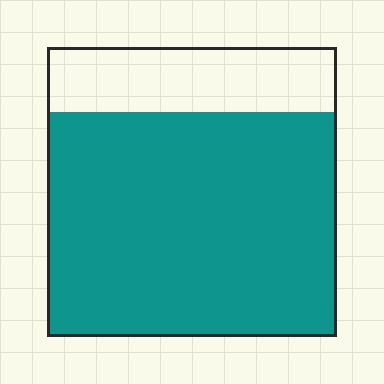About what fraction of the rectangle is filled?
About four fifths (4/5).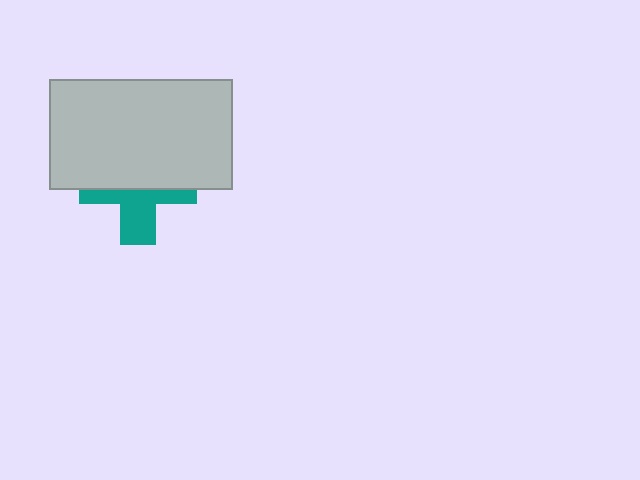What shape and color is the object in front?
The object in front is a light gray rectangle.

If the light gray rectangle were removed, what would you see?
You would see the complete teal cross.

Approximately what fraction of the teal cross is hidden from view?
Roughly 56% of the teal cross is hidden behind the light gray rectangle.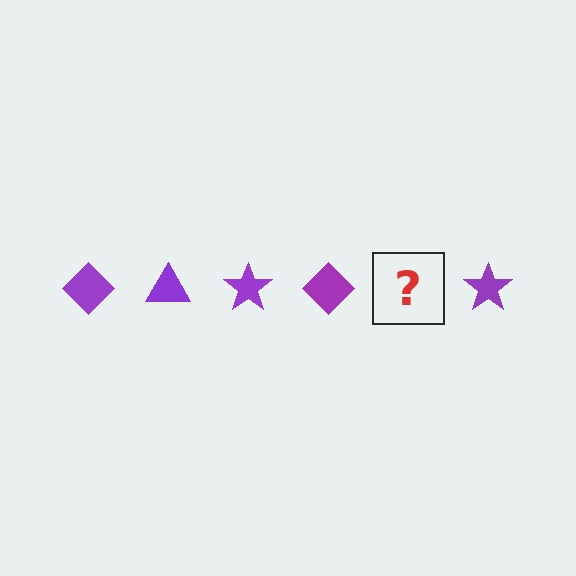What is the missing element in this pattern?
The missing element is a purple triangle.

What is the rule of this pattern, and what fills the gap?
The rule is that the pattern cycles through diamond, triangle, star shapes in purple. The gap should be filled with a purple triangle.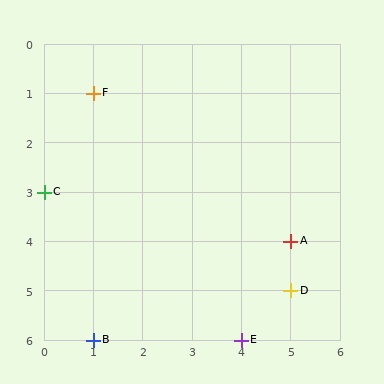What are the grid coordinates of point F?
Point F is at grid coordinates (1, 1).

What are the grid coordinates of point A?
Point A is at grid coordinates (5, 4).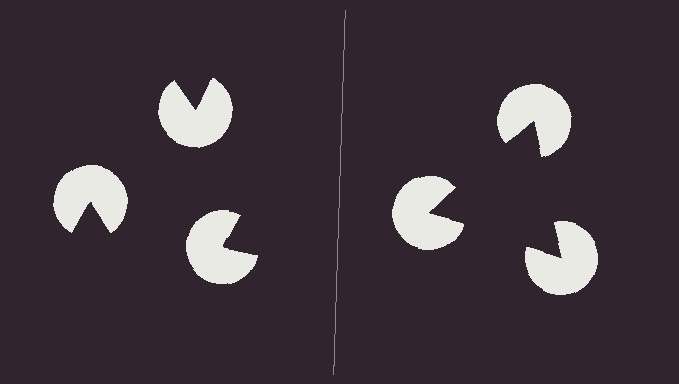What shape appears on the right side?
An illusory triangle.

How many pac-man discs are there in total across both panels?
6 — 3 on each side.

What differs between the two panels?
The pac-man discs are positioned identically on both sides; only the wedge orientations differ. On the right they align to a triangle; on the left they are misaligned.